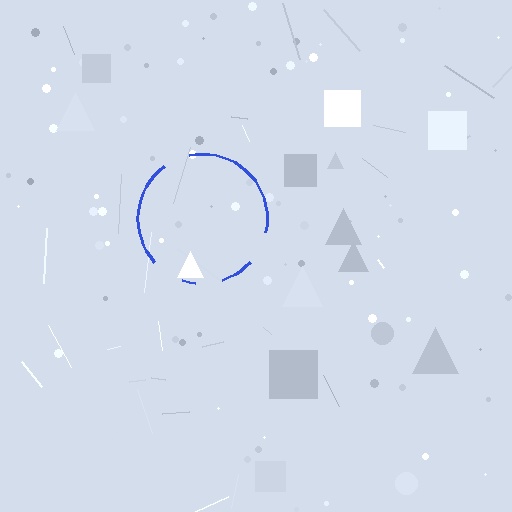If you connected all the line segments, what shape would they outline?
They would outline a circle.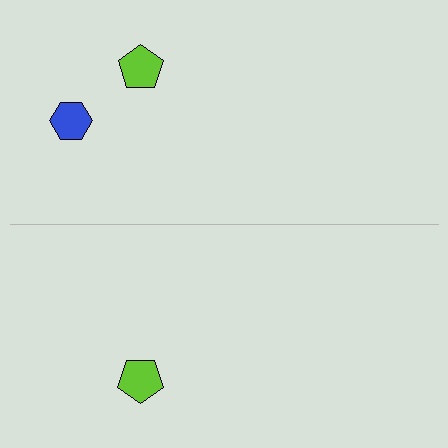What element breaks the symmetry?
A blue hexagon is missing from the bottom side.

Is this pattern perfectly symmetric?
No, the pattern is not perfectly symmetric. A blue hexagon is missing from the bottom side.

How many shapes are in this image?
There are 3 shapes in this image.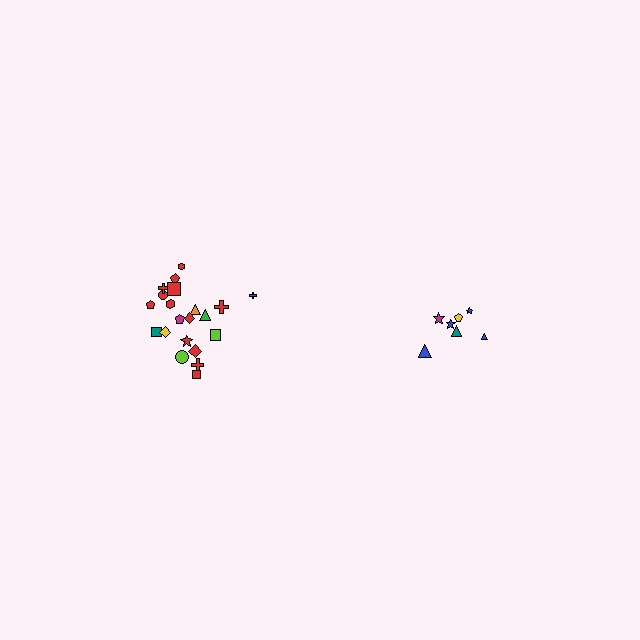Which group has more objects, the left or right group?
The left group.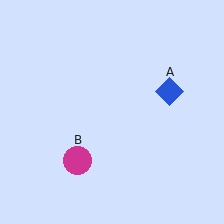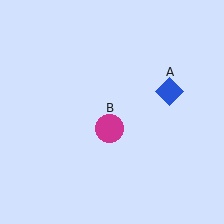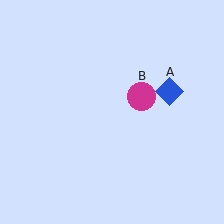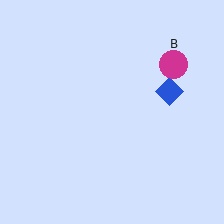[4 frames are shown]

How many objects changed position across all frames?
1 object changed position: magenta circle (object B).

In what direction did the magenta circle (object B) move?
The magenta circle (object B) moved up and to the right.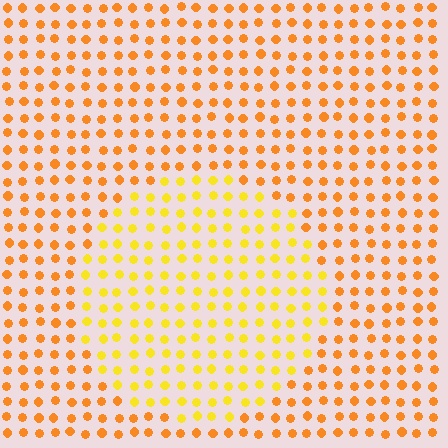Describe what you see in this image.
The image is filled with small orange elements in a uniform arrangement. A circle-shaped region is visible where the elements are tinted to a slightly different hue, forming a subtle color boundary.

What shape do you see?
I see a circle.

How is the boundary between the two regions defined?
The boundary is defined purely by a slight shift in hue (about 26 degrees). Spacing, size, and orientation are identical on both sides.